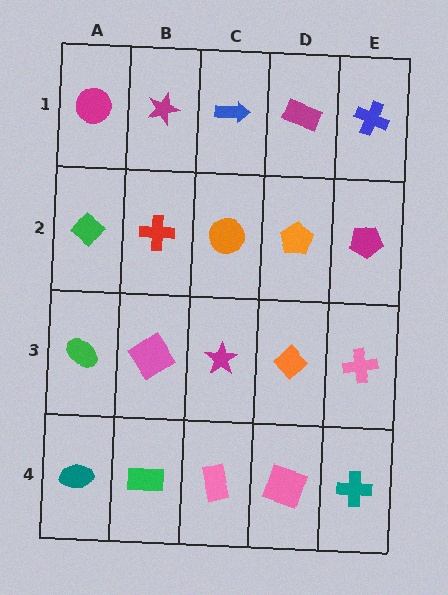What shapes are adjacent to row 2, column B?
A magenta star (row 1, column B), a pink diamond (row 3, column B), a green diamond (row 2, column A), an orange circle (row 2, column C).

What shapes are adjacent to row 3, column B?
A red cross (row 2, column B), a green rectangle (row 4, column B), a green ellipse (row 3, column A), a magenta star (row 3, column C).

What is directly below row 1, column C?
An orange circle.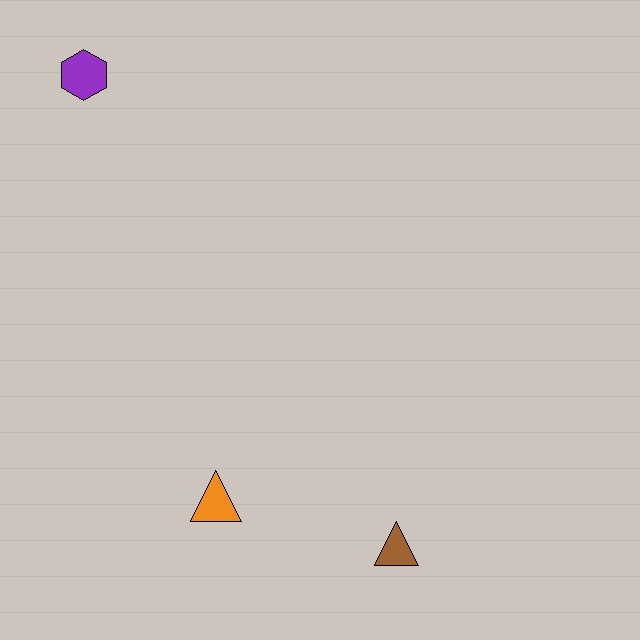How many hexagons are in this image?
There is 1 hexagon.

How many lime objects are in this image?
There are no lime objects.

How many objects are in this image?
There are 3 objects.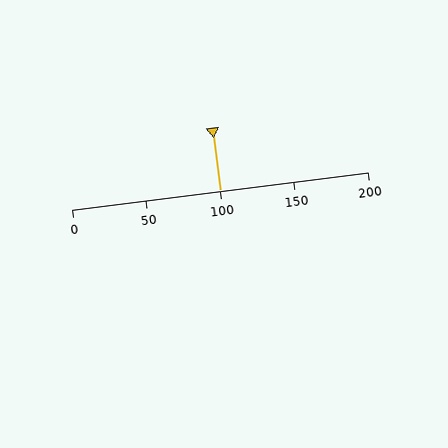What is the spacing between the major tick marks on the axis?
The major ticks are spaced 50 apart.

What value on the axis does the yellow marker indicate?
The marker indicates approximately 100.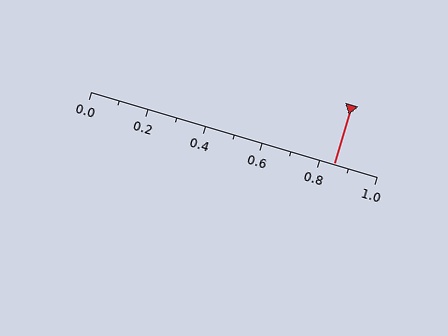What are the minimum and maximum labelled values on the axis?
The axis runs from 0.0 to 1.0.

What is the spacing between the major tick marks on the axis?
The major ticks are spaced 0.2 apart.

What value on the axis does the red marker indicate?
The marker indicates approximately 0.85.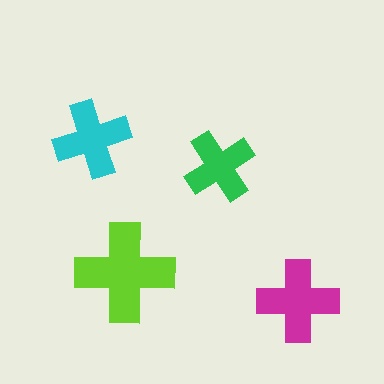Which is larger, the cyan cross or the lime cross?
The lime one.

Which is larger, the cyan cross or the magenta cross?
The magenta one.